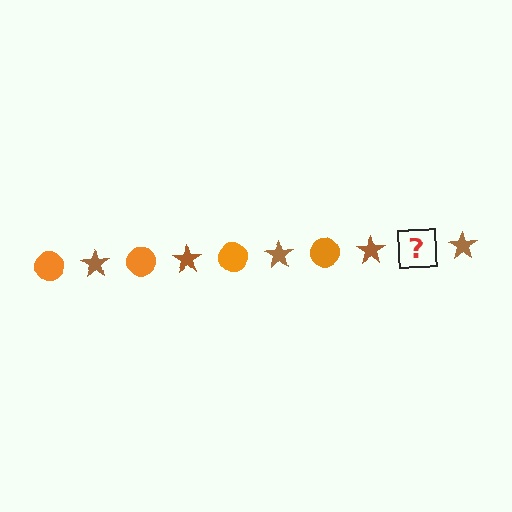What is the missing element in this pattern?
The missing element is an orange circle.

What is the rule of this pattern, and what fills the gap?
The rule is that the pattern alternates between orange circle and brown star. The gap should be filled with an orange circle.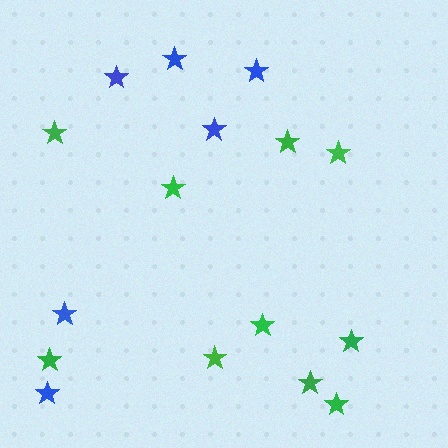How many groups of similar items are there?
There are 2 groups: one group of blue stars (6) and one group of green stars (10).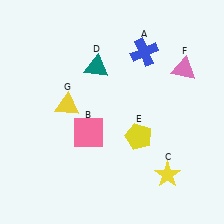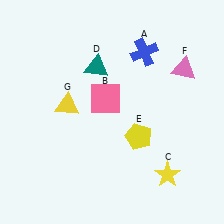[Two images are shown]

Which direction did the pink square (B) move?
The pink square (B) moved up.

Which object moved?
The pink square (B) moved up.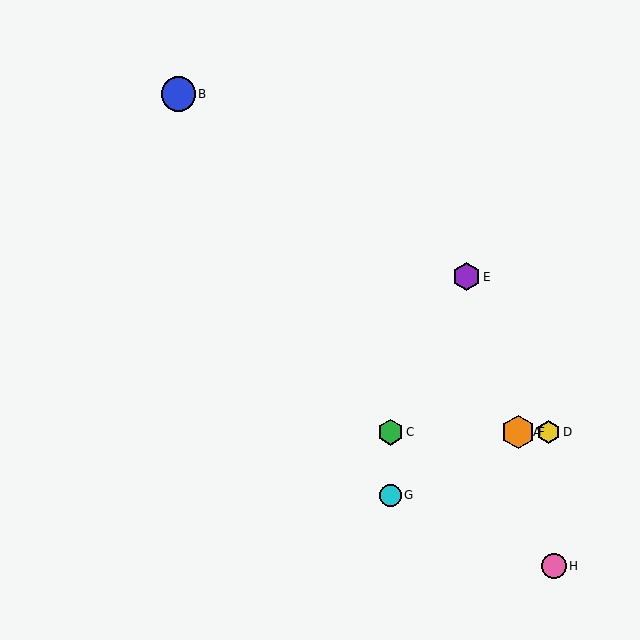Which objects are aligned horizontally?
Objects A, C, D, F are aligned horizontally.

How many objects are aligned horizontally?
4 objects (A, C, D, F) are aligned horizontally.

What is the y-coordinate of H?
Object H is at y≈566.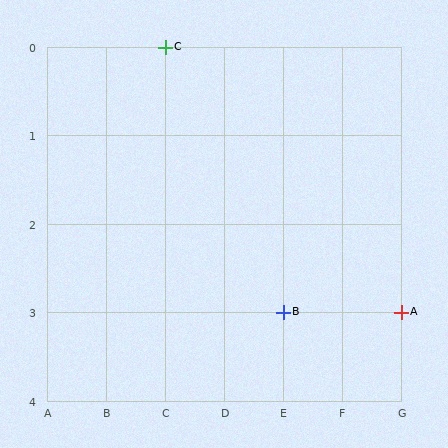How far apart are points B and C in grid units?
Points B and C are 2 columns and 3 rows apart (about 3.6 grid units diagonally).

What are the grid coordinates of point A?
Point A is at grid coordinates (G, 3).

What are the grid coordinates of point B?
Point B is at grid coordinates (E, 3).